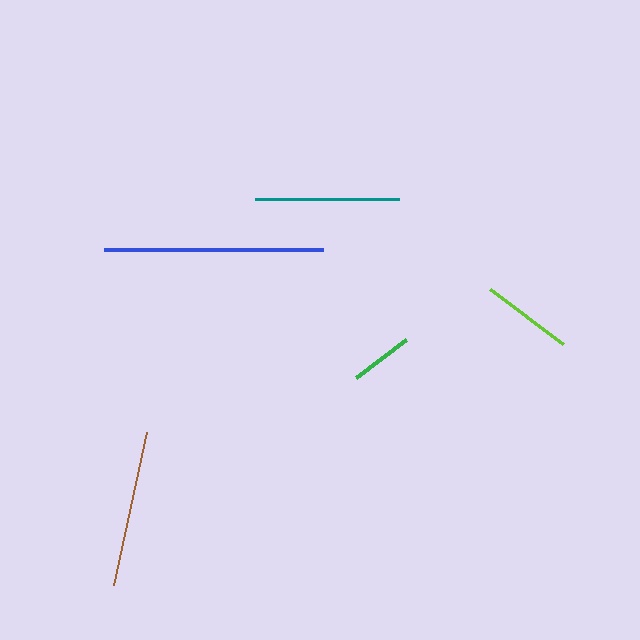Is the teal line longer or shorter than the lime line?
The teal line is longer than the lime line.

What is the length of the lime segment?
The lime segment is approximately 92 pixels long.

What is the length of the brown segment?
The brown segment is approximately 156 pixels long.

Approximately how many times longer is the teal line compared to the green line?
The teal line is approximately 2.3 times the length of the green line.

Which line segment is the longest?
The blue line is the longest at approximately 220 pixels.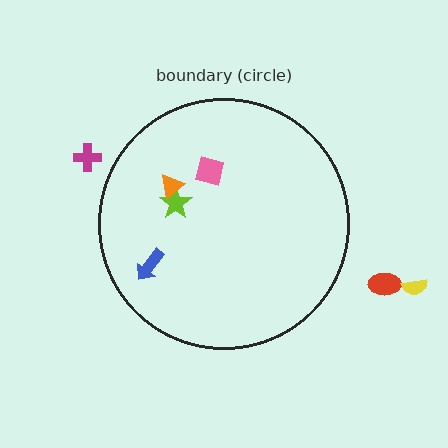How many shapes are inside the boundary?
4 inside, 3 outside.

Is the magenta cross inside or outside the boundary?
Outside.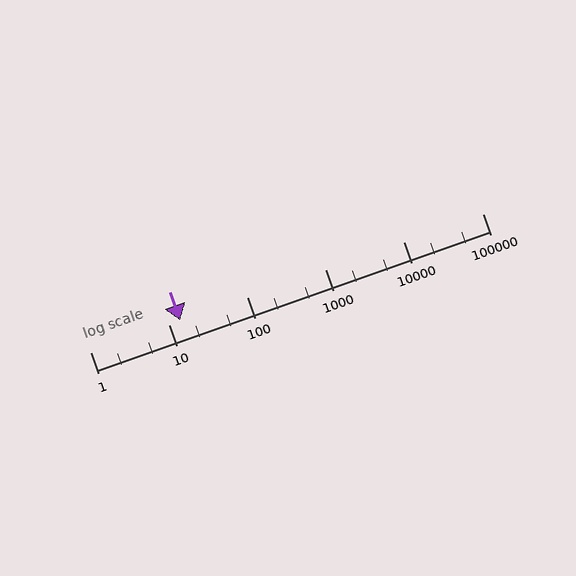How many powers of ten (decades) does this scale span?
The scale spans 5 decades, from 1 to 100000.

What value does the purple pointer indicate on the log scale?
The pointer indicates approximately 14.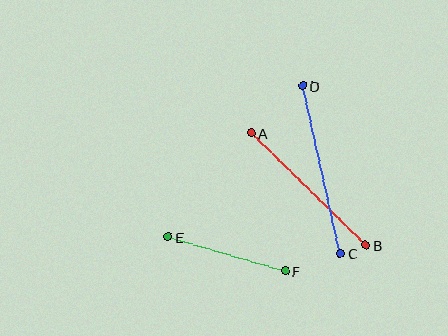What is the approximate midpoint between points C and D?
The midpoint is at approximately (321, 170) pixels.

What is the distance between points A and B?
The distance is approximately 161 pixels.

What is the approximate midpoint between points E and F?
The midpoint is at approximately (226, 254) pixels.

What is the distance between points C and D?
The distance is approximately 172 pixels.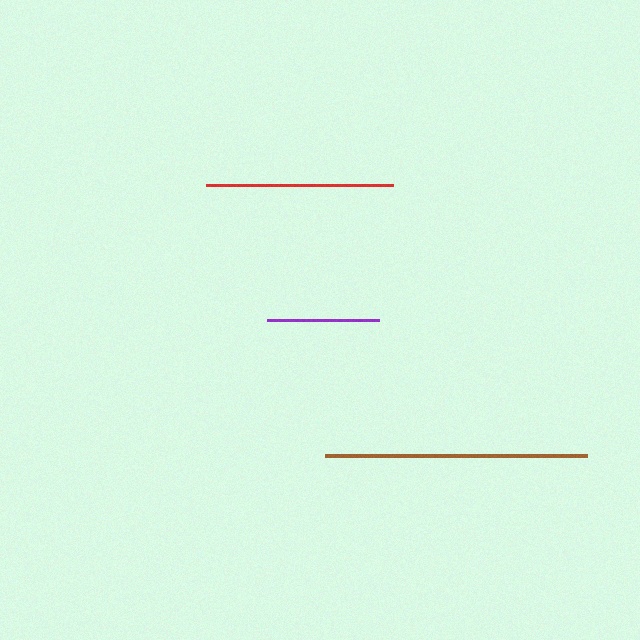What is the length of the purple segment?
The purple segment is approximately 113 pixels long.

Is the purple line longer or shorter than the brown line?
The brown line is longer than the purple line.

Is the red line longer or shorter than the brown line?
The brown line is longer than the red line.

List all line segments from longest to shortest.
From longest to shortest: brown, red, purple.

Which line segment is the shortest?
The purple line is the shortest at approximately 113 pixels.